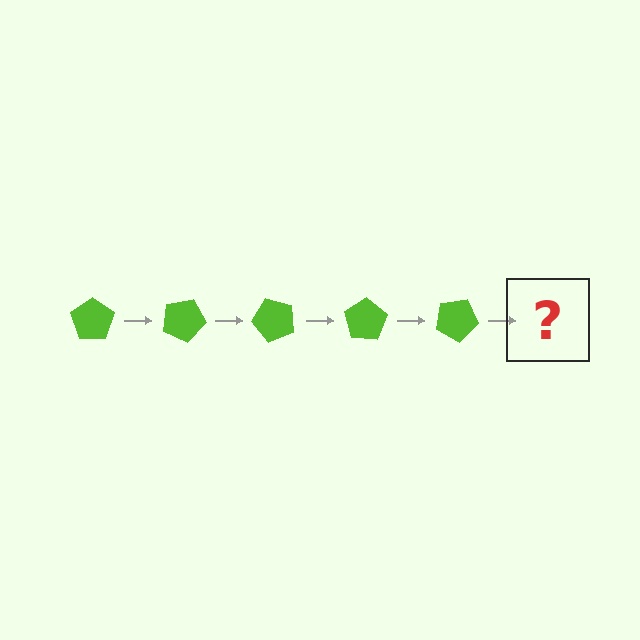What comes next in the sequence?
The next element should be a lime pentagon rotated 125 degrees.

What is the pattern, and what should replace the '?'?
The pattern is that the pentagon rotates 25 degrees each step. The '?' should be a lime pentagon rotated 125 degrees.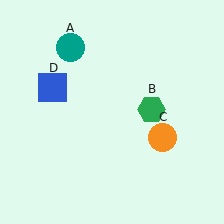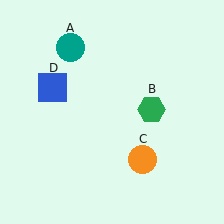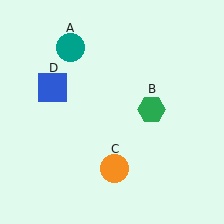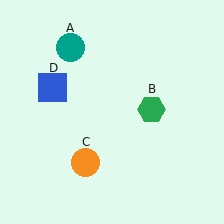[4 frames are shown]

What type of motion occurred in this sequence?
The orange circle (object C) rotated clockwise around the center of the scene.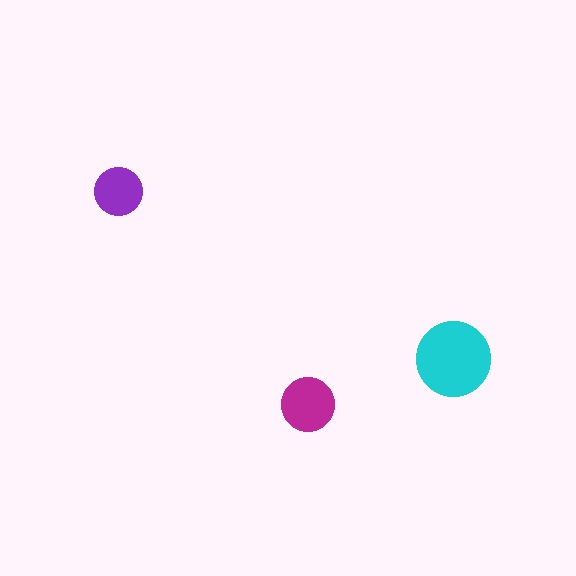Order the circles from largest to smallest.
the cyan one, the magenta one, the purple one.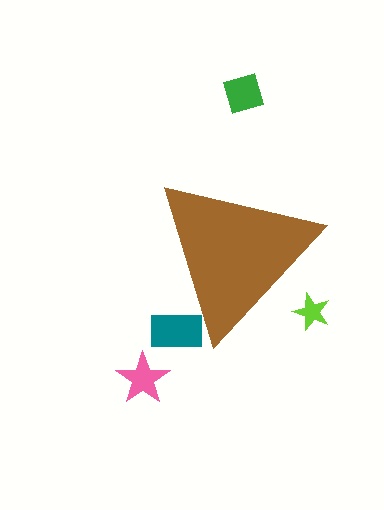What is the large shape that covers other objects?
A brown triangle.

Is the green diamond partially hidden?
No, the green diamond is fully visible.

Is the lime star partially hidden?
Yes, the lime star is partially hidden behind the brown triangle.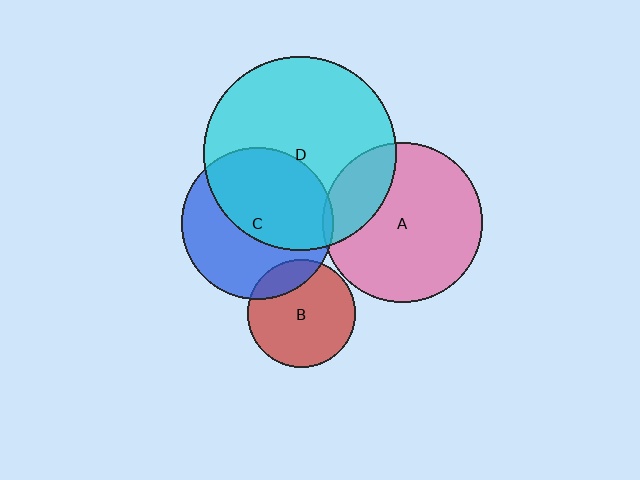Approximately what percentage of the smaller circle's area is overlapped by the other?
Approximately 55%.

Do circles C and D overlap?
Yes.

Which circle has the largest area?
Circle D (cyan).